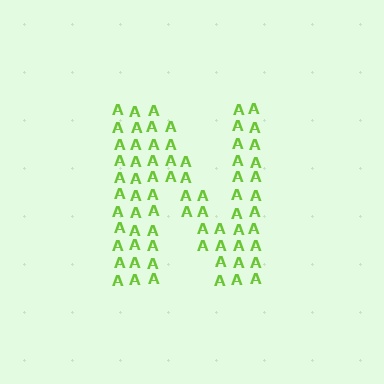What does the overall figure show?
The overall figure shows the letter N.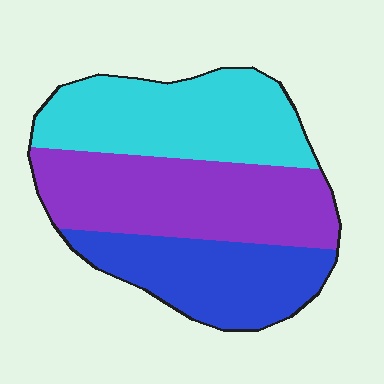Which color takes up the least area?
Blue, at roughly 25%.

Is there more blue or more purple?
Purple.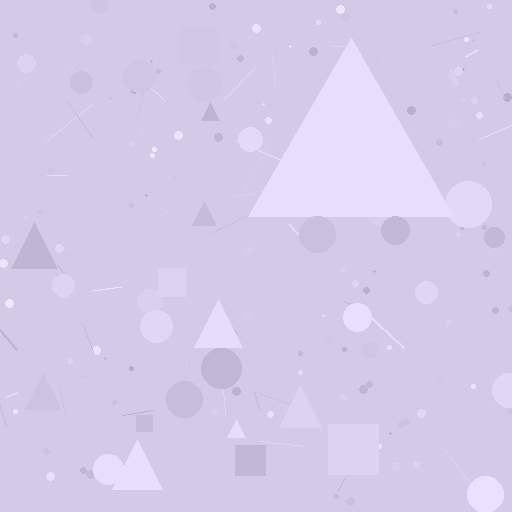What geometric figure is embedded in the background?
A triangle is embedded in the background.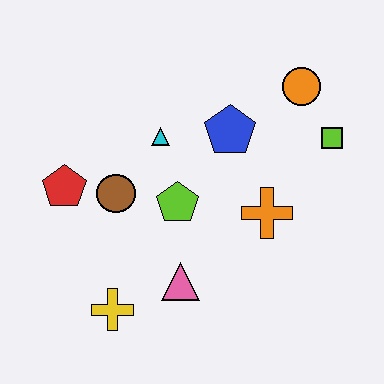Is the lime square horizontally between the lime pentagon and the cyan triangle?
No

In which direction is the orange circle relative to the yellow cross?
The orange circle is above the yellow cross.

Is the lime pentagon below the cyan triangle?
Yes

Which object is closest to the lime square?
The orange circle is closest to the lime square.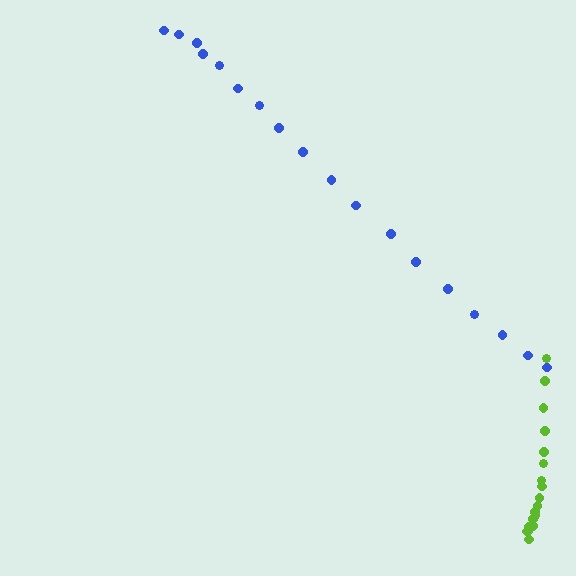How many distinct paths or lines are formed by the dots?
There are 2 distinct paths.